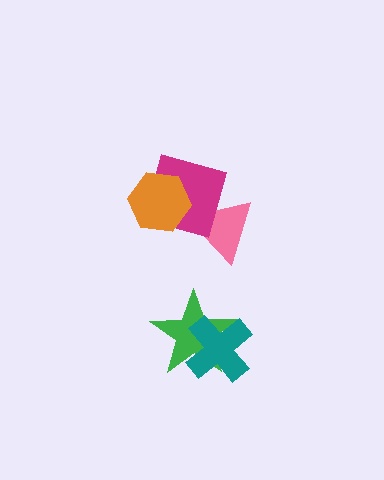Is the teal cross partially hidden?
No, no other shape covers it.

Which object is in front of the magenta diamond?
The orange hexagon is in front of the magenta diamond.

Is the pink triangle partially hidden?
Yes, it is partially covered by another shape.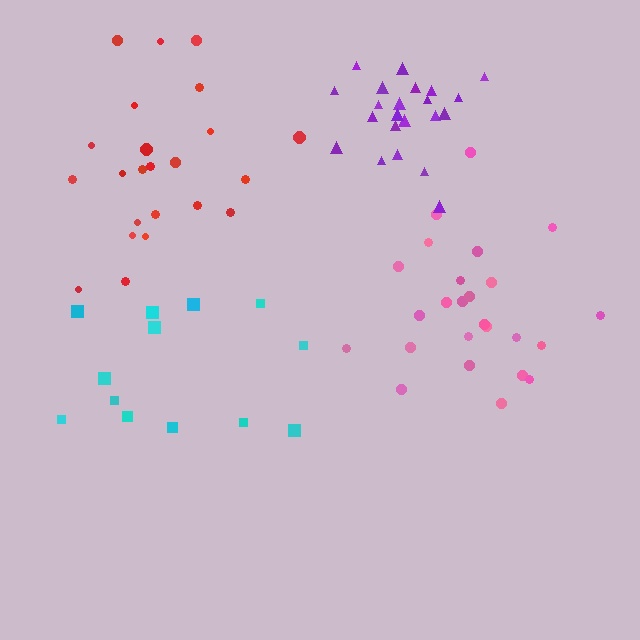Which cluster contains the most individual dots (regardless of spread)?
Pink (25).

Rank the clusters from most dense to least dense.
purple, pink, red, cyan.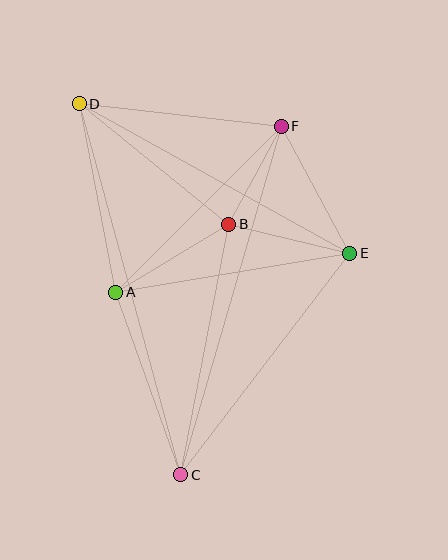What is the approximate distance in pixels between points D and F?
The distance between D and F is approximately 203 pixels.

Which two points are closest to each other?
Points B and F are closest to each other.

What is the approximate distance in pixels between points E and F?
The distance between E and F is approximately 144 pixels.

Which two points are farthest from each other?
Points C and D are farthest from each other.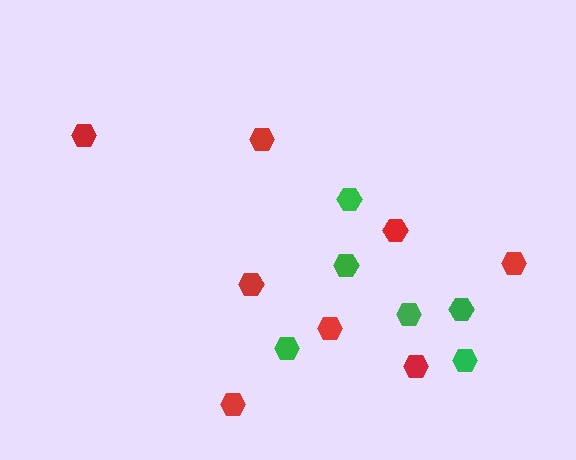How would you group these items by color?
There are 2 groups: one group of red hexagons (8) and one group of green hexagons (6).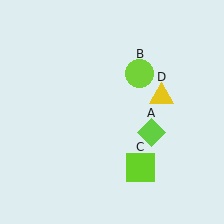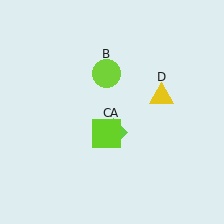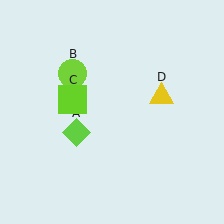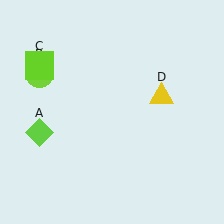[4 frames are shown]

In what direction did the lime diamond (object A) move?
The lime diamond (object A) moved left.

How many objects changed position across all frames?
3 objects changed position: lime diamond (object A), lime circle (object B), lime square (object C).